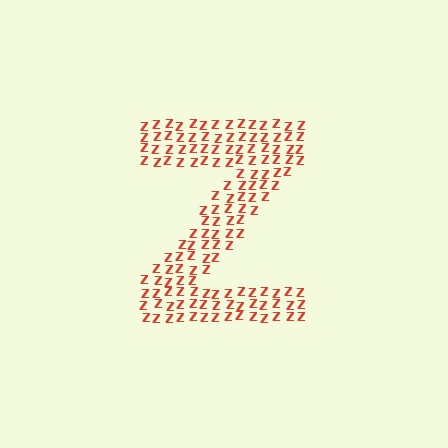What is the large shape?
The large shape is the letter Z.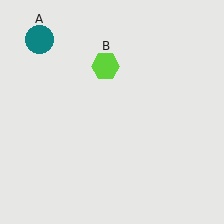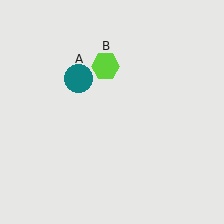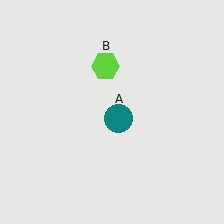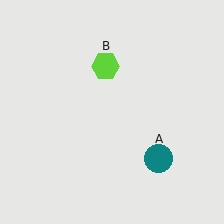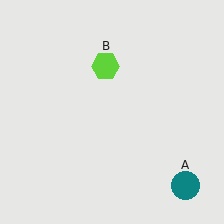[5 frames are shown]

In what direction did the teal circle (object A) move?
The teal circle (object A) moved down and to the right.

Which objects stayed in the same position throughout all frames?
Lime hexagon (object B) remained stationary.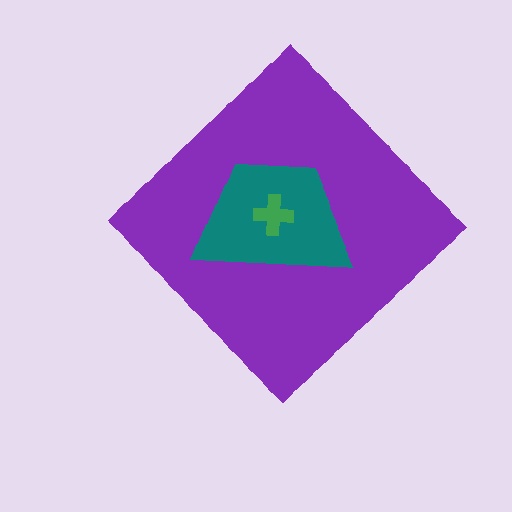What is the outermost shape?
The purple diamond.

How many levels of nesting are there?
3.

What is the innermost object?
The green cross.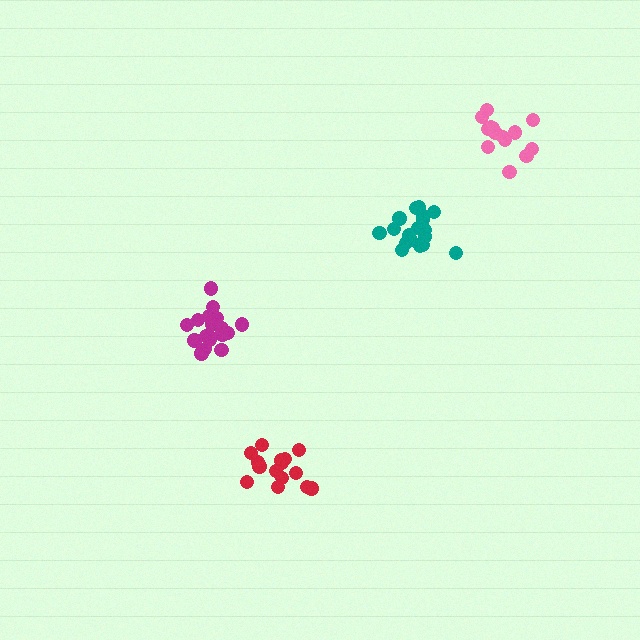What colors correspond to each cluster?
The clusters are colored: red, teal, magenta, pink.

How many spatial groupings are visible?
There are 4 spatial groupings.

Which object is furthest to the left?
The magenta cluster is leftmost.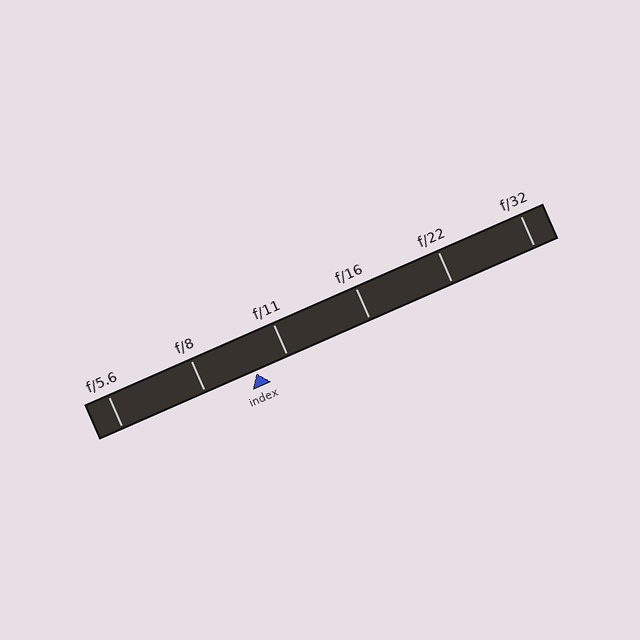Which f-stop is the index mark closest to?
The index mark is closest to f/11.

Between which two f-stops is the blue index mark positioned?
The index mark is between f/8 and f/11.